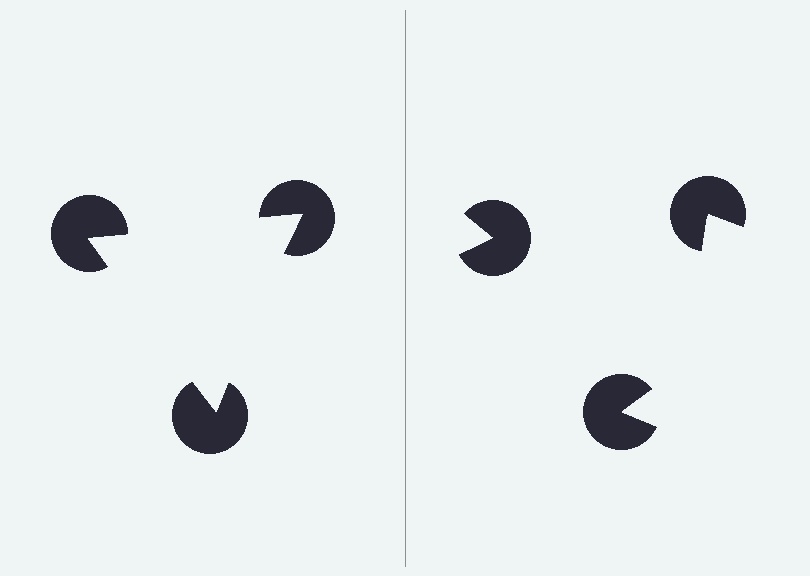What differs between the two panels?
The pac-man discs are positioned identically on both sides; only the wedge orientations differ. On the left they align to a triangle; on the right they are misaligned.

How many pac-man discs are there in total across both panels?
6 — 3 on each side.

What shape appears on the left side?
An illusory triangle.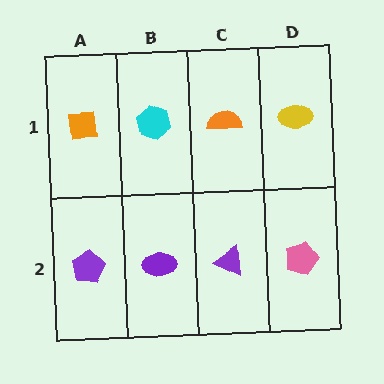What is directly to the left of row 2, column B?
A purple pentagon.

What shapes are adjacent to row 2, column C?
An orange semicircle (row 1, column C), a purple ellipse (row 2, column B), a pink pentagon (row 2, column D).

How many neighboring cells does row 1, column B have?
3.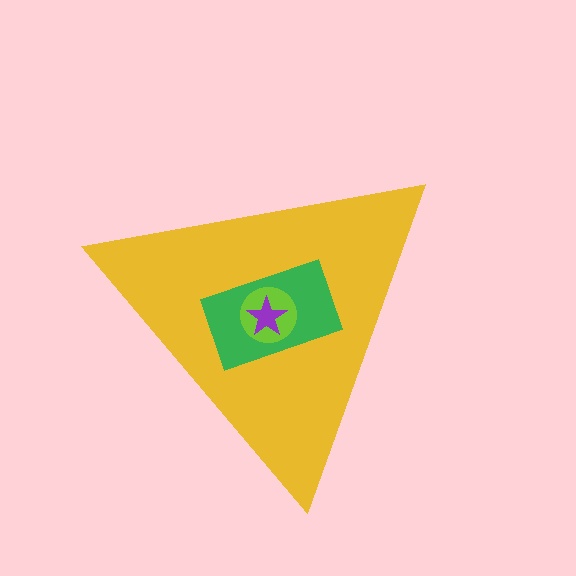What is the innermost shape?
The purple star.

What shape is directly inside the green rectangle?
The lime circle.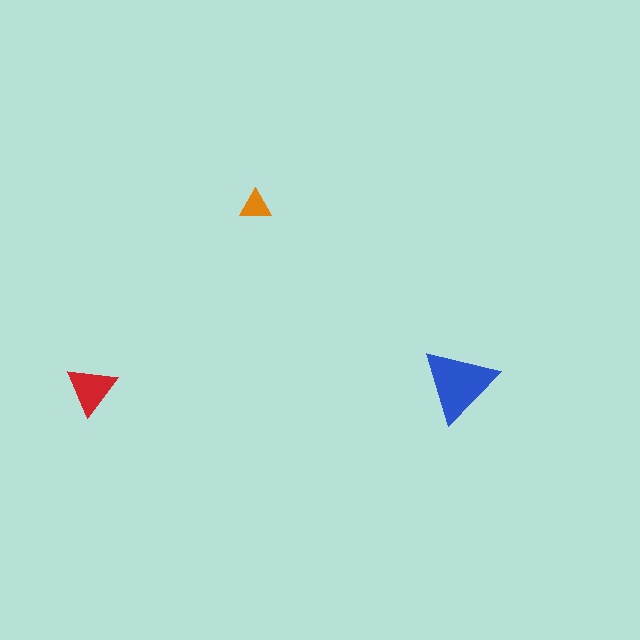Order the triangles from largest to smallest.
the blue one, the red one, the orange one.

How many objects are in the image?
There are 3 objects in the image.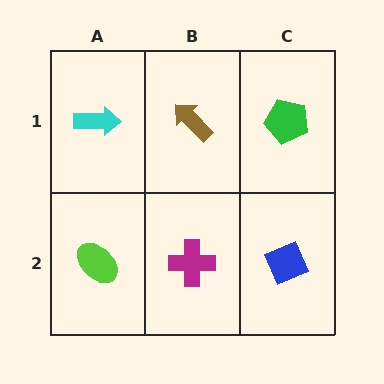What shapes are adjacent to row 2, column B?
A brown arrow (row 1, column B), a lime ellipse (row 2, column A), a blue diamond (row 2, column C).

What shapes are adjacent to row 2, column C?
A green pentagon (row 1, column C), a magenta cross (row 2, column B).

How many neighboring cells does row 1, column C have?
2.